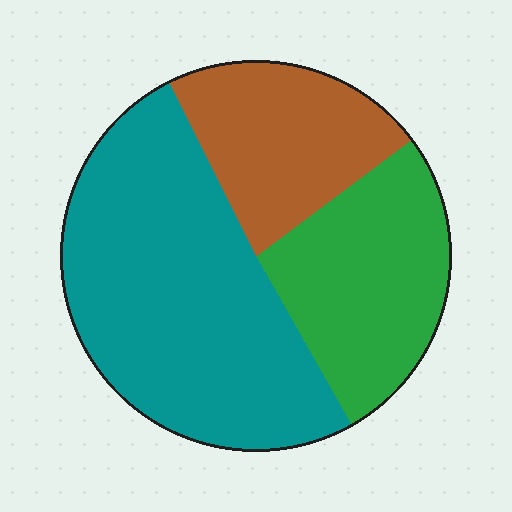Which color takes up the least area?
Brown, at roughly 20%.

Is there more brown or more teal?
Teal.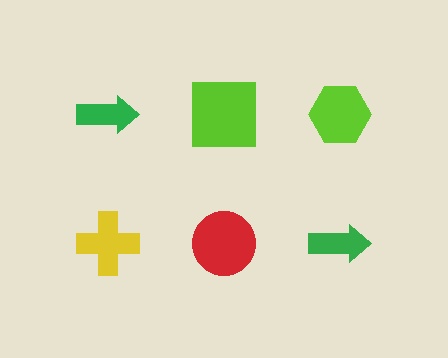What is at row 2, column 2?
A red circle.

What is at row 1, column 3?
A lime hexagon.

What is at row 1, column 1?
A green arrow.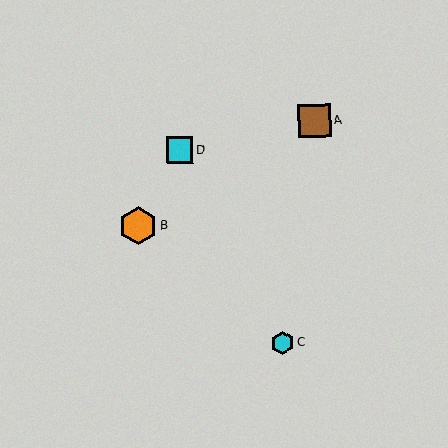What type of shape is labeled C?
Shape C is a cyan hexagon.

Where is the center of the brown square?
The center of the brown square is at (315, 121).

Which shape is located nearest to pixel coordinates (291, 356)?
The cyan hexagon (labeled C) at (283, 343) is nearest to that location.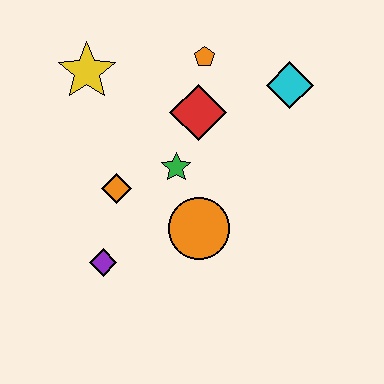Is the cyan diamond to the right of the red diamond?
Yes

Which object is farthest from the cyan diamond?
The purple diamond is farthest from the cyan diamond.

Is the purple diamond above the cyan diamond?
No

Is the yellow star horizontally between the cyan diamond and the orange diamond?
No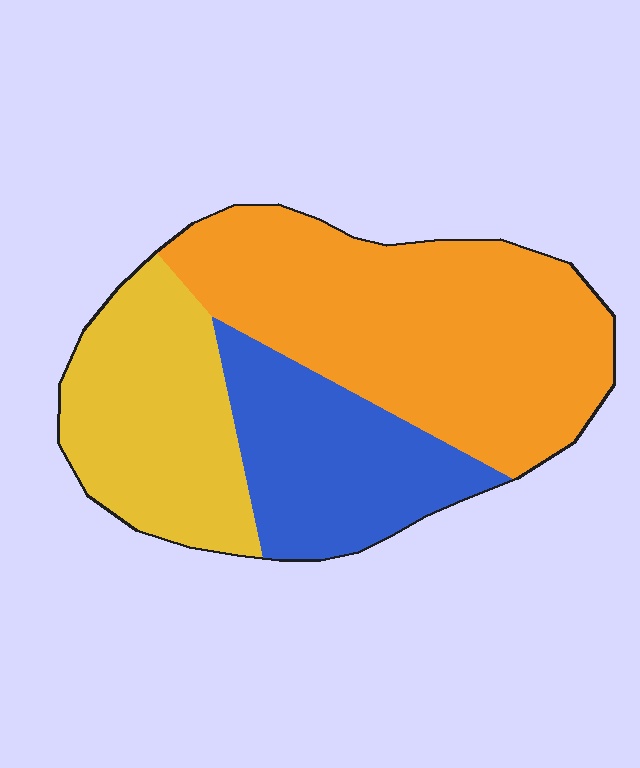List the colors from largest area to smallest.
From largest to smallest: orange, yellow, blue.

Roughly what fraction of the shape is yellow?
Yellow takes up about one quarter (1/4) of the shape.